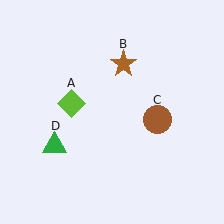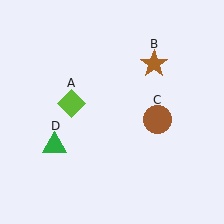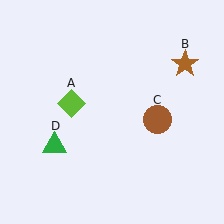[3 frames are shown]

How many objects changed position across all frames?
1 object changed position: brown star (object B).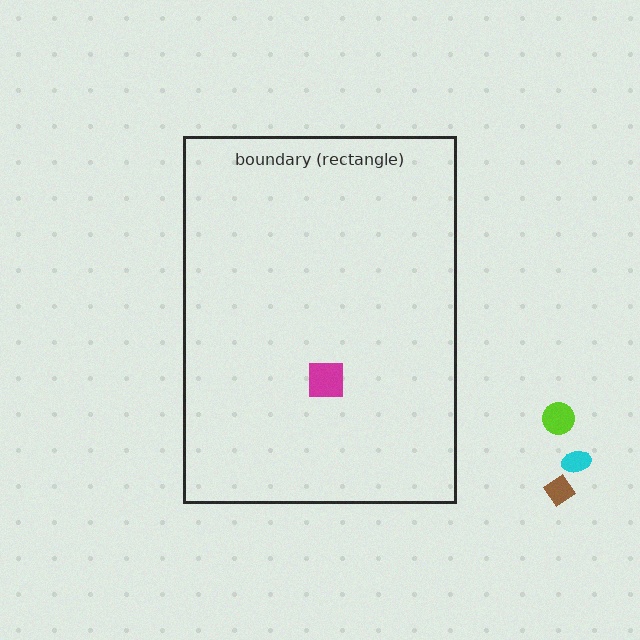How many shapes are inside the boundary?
1 inside, 3 outside.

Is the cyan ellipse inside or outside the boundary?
Outside.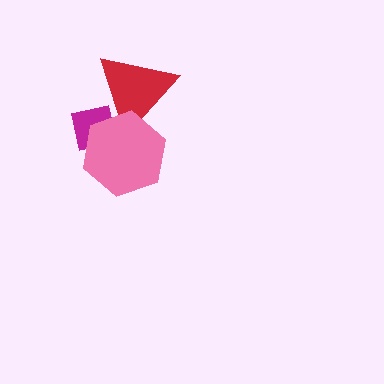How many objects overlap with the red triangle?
2 objects overlap with the red triangle.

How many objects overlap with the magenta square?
2 objects overlap with the magenta square.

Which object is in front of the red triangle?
The pink hexagon is in front of the red triangle.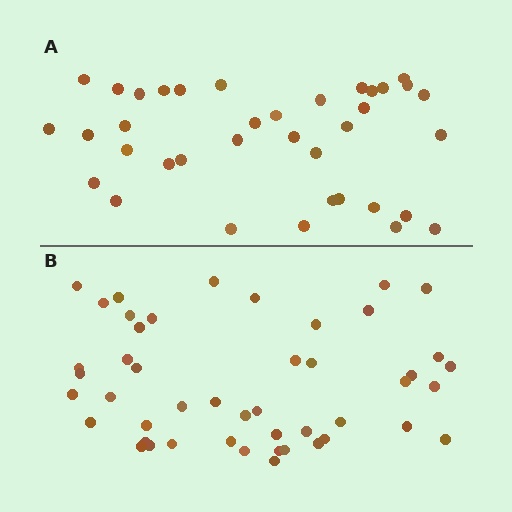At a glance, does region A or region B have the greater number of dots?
Region B (the bottom region) has more dots.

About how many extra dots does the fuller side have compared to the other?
Region B has roughly 10 or so more dots than region A.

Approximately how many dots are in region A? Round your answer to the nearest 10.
About 40 dots. (The exact count is 37, which rounds to 40.)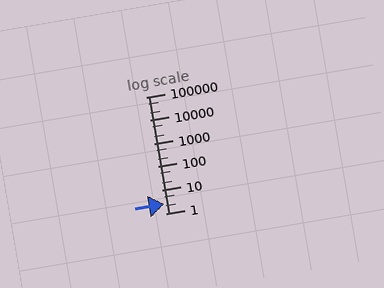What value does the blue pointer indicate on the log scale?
The pointer indicates approximately 2.6.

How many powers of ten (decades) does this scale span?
The scale spans 5 decades, from 1 to 100000.